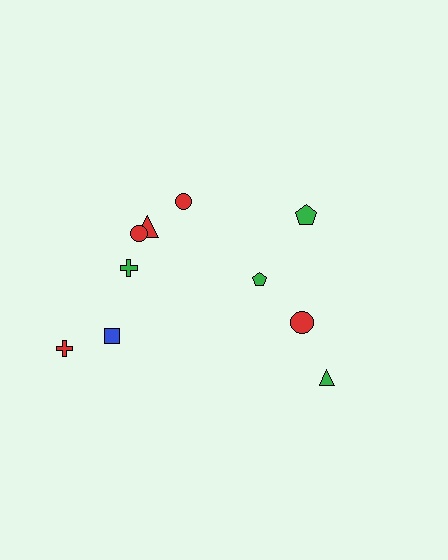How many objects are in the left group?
There are 6 objects.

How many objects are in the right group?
There are 4 objects.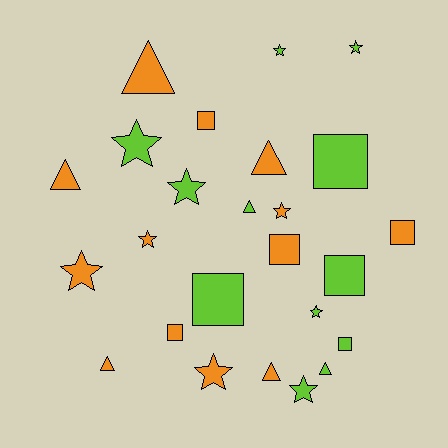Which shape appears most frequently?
Star, with 10 objects.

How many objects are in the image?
There are 25 objects.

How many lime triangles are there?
There are 2 lime triangles.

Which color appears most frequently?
Orange, with 13 objects.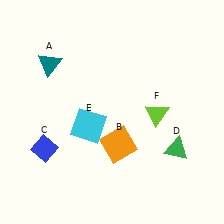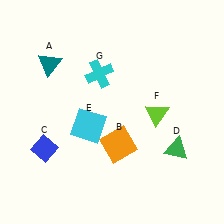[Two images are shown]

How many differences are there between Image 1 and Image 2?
There is 1 difference between the two images.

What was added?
A cyan cross (G) was added in Image 2.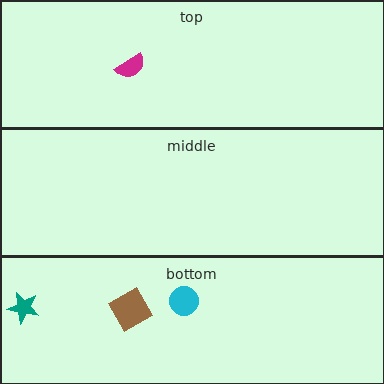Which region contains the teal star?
The bottom region.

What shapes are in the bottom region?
The cyan circle, the brown square, the teal star.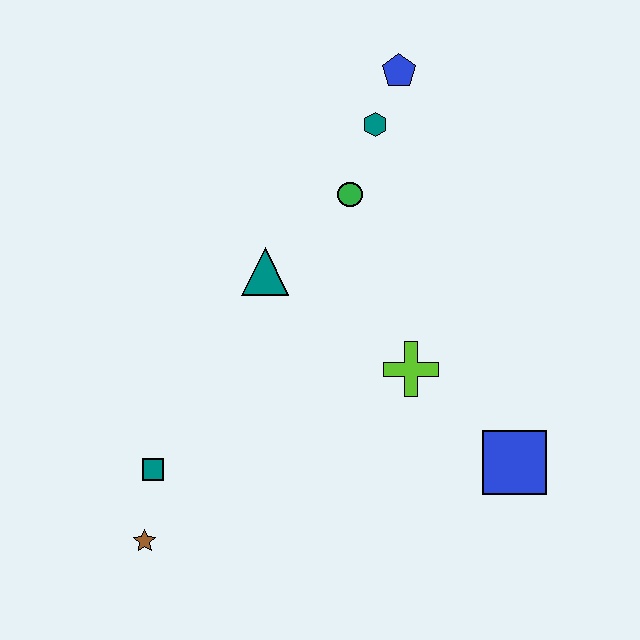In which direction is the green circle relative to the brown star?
The green circle is above the brown star.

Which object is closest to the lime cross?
The blue square is closest to the lime cross.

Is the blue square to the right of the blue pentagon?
Yes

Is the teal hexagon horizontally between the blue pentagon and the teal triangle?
Yes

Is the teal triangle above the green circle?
No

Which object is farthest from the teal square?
The blue pentagon is farthest from the teal square.